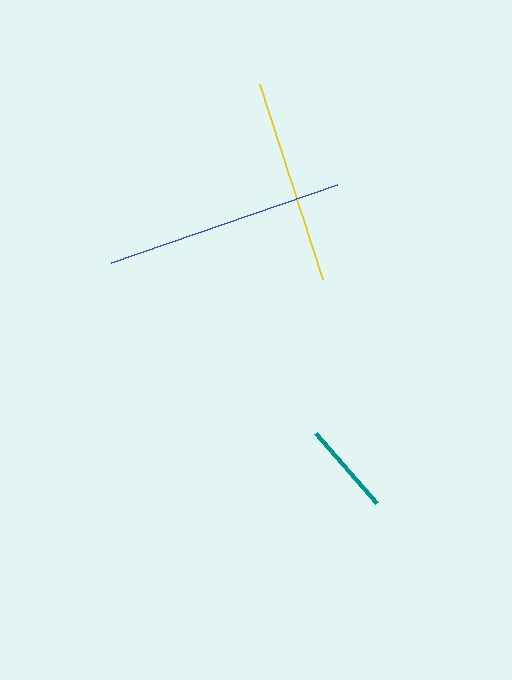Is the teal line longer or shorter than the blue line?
The blue line is longer than the teal line.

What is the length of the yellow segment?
The yellow segment is approximately 204 pixels long.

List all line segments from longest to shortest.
From longest to shortest: blue, yellow, teal.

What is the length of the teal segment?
The teal segment is approximately 93 pixels long.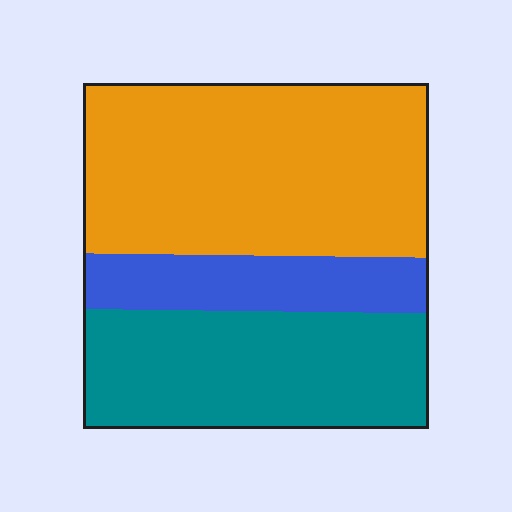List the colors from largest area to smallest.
From largest to smallest: orange, teal, blue.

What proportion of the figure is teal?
Teal covers roughly 35% of the figure.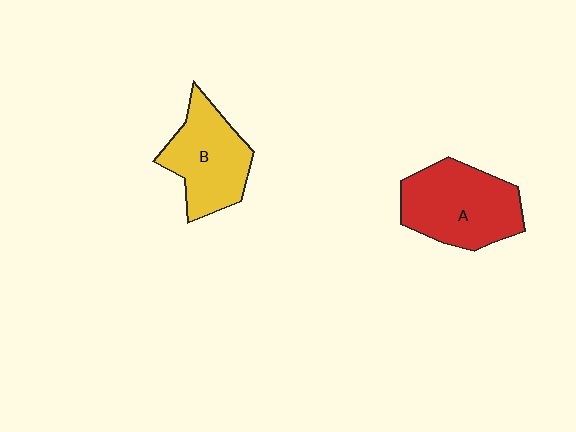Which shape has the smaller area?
Shape B (yellow).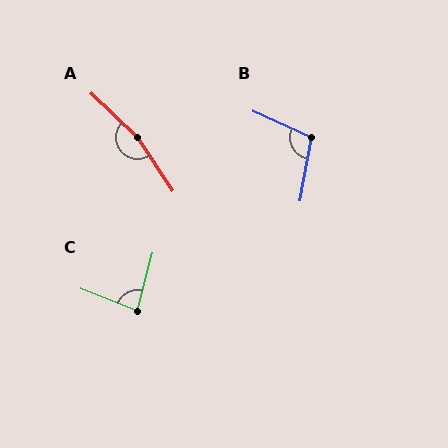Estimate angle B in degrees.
Approximately 104 degrees.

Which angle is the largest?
A, at approximately 168 degrees.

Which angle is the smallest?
C, at approximately 83 degrees.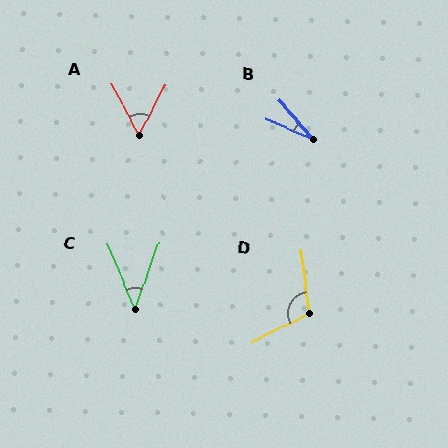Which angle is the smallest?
B, at approximately 25 degrees.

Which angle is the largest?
D, at approximately 110 degrees.